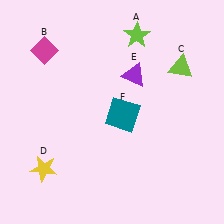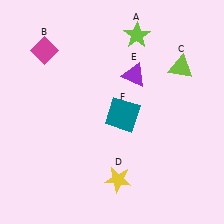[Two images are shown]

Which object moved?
The yellow star (D) moved right.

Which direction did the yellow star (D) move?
The yellow star (D) moved right.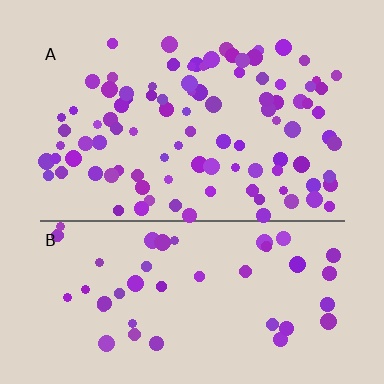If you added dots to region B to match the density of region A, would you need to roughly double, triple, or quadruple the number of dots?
Approximately double.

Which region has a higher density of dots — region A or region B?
A (the top).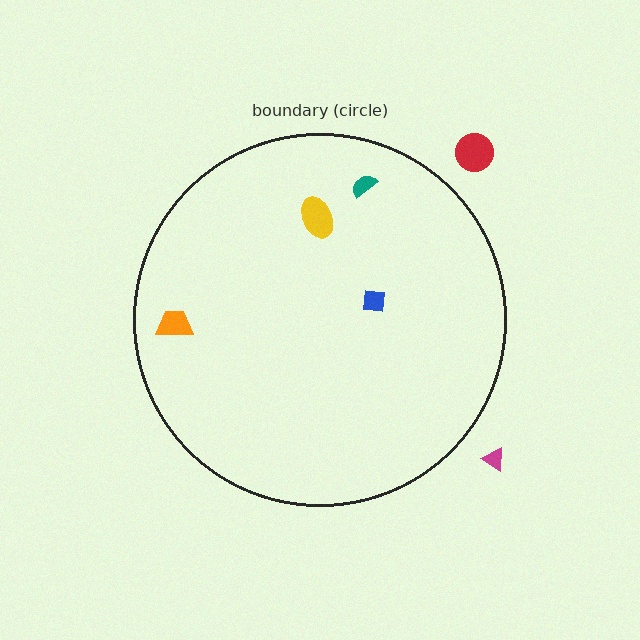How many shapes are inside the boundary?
4 inside, 2 outside.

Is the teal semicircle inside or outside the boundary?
Inside.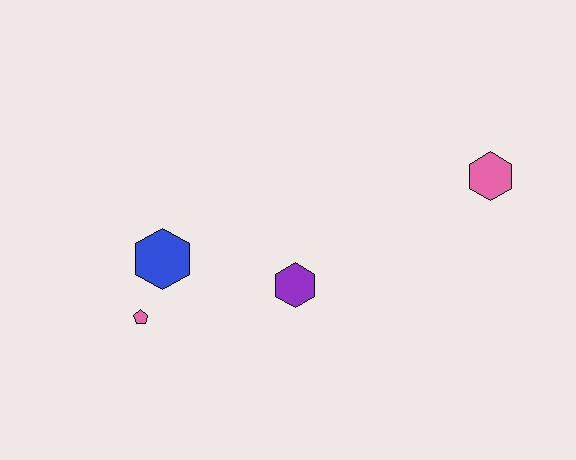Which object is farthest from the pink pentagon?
The pink hexagon is farthest from the pink pentagon.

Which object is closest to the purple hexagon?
The blue hexagon is closest to the purple hexagon.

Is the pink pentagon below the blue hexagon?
Yes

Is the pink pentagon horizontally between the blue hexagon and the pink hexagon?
No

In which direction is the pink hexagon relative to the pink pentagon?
The pink hexagon is to the right of the pink pentagon.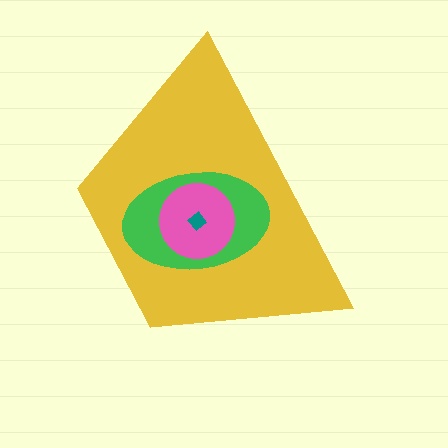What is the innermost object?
The teal diamond.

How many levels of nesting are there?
4.